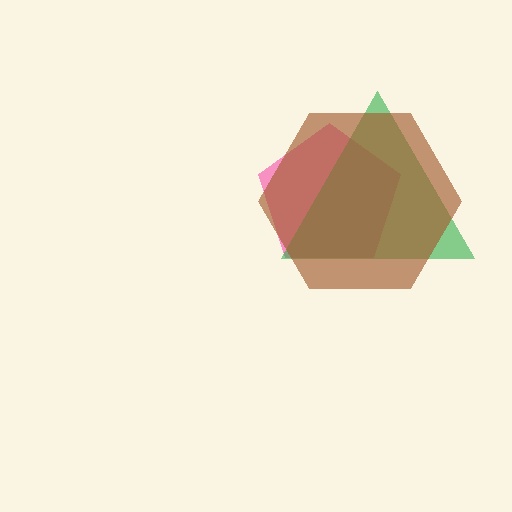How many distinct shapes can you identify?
There are 3 distinct shapes: a pink pentagon, a green triangle, a brown hexagon.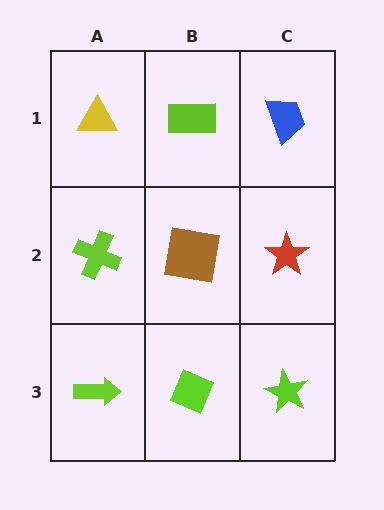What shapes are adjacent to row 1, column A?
A lime cross (row 2, column A), a lime rectangle (row 1, column B).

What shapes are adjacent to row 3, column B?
A brown square (row 2, column B), a lime arrow (row 3, column A), a lime star (row 3, column C).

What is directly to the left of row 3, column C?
A lime diamond.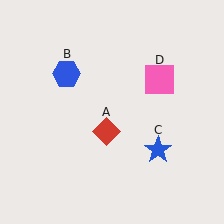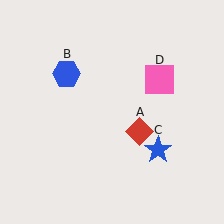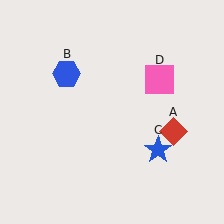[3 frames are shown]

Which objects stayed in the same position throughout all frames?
Blue hexagon (object B) and blue star (object C) and pink square (object D) remained stationary.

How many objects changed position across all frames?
1 object changed position: red diamond (object A).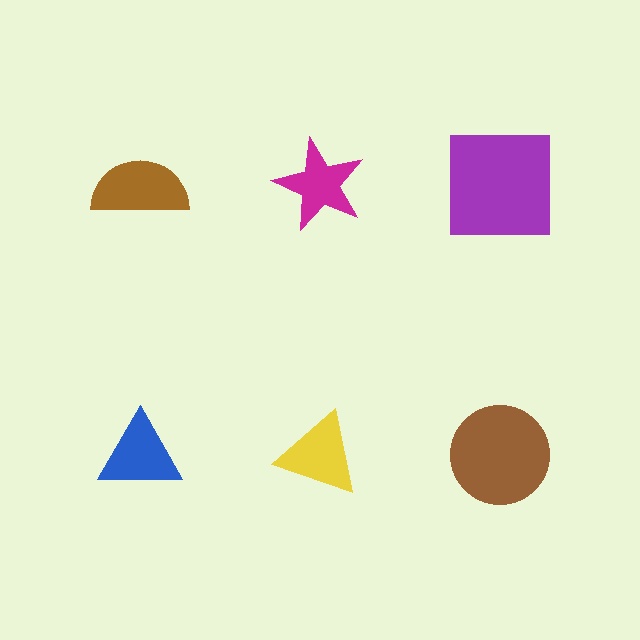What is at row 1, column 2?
A magenta star.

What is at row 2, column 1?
A blue triangle.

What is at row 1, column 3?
A purple square.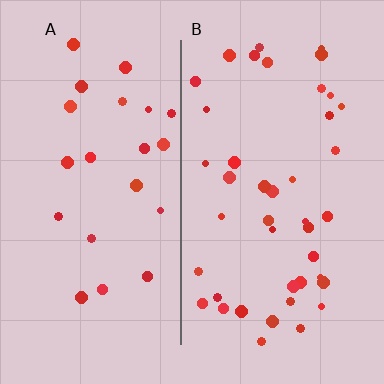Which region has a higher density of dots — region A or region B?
B (the right).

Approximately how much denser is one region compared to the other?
Approximately 1.9× — region B over region A.